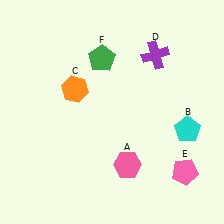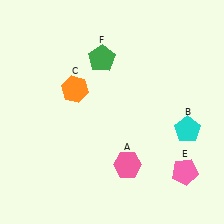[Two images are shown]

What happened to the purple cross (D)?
The purple cross (D) was removed in Image 2. It was in the top-right area of Image 1.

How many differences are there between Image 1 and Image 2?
There is 1 difference between the two images.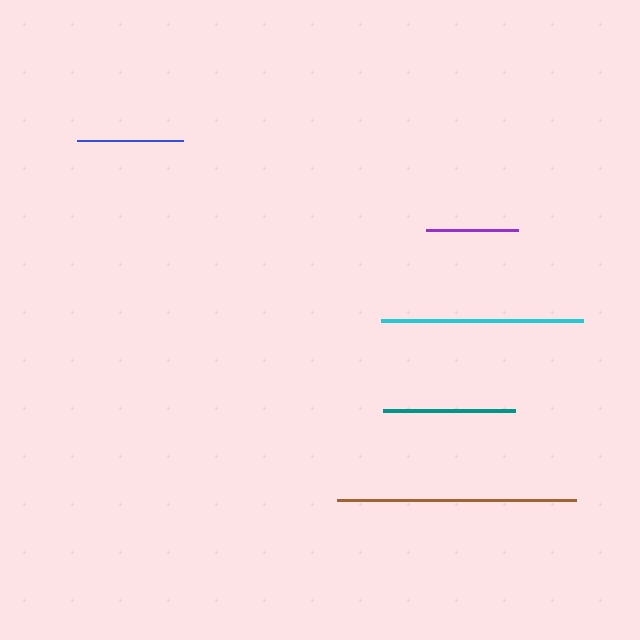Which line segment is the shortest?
The purple line is the shortest at approximately 92 pixels.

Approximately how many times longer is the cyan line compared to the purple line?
The cyan line is approximately 2.2 times the length of the purple line.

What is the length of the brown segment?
The brown segment is approximately 239 pixels long.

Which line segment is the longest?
The brown line is the longest at approximately 239 pixels.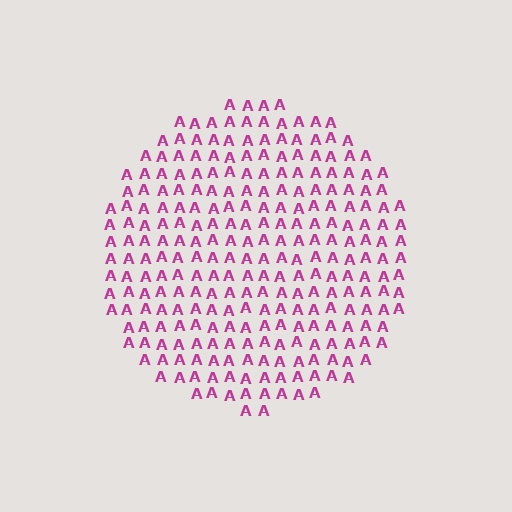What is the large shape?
The large shape is a circle.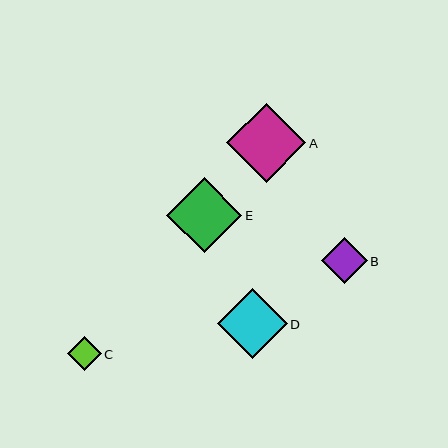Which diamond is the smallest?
Diamond C is the smallest with a size of approximately 34 pixels.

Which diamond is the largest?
Diamond A is the largest with a size of approximately 79 pixels.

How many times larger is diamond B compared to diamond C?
Diamond B is approximately 1.4 times the size of diamond C.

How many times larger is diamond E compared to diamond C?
Diamond E is approximately 2.2 times the size of diamond C.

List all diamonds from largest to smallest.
From largest to smallest: A, E, D, B, C.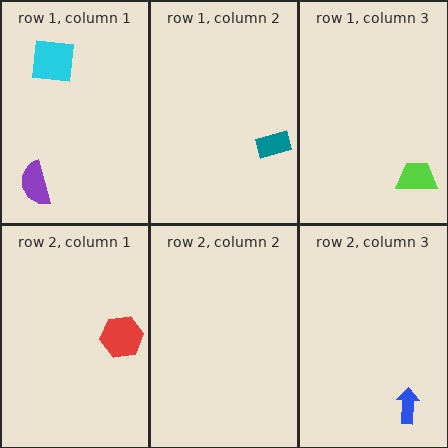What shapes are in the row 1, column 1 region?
The purple semicircle, the cyan square.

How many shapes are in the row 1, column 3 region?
1.